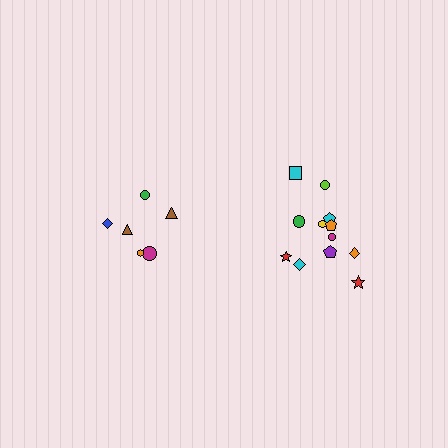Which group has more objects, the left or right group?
The right group.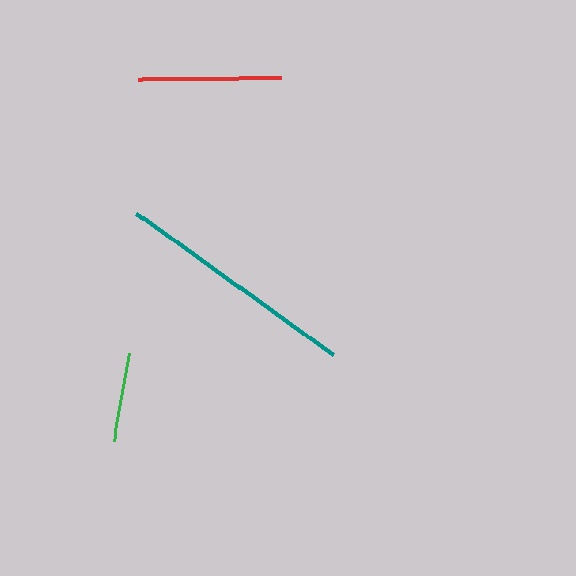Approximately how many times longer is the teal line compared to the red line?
The teal line is approximately 1.7 times the length of the red line.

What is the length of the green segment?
The green segment is approximately 89 pixels long.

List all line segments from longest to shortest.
From longest to shortest: teal, red, green.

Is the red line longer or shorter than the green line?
The red line is longer than the green line.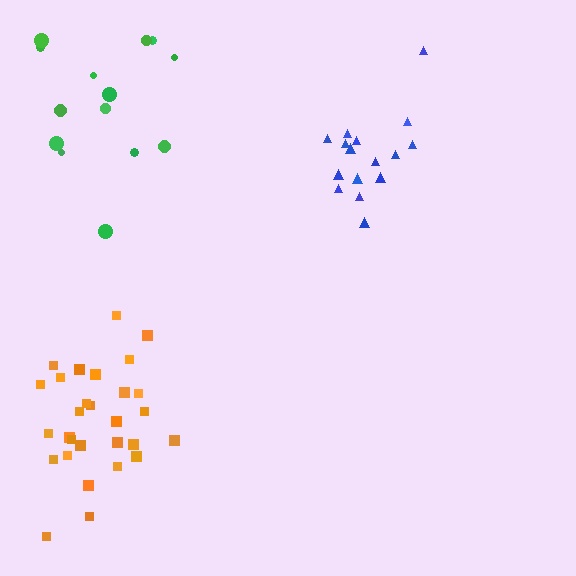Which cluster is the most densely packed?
Blue.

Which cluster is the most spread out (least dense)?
Green.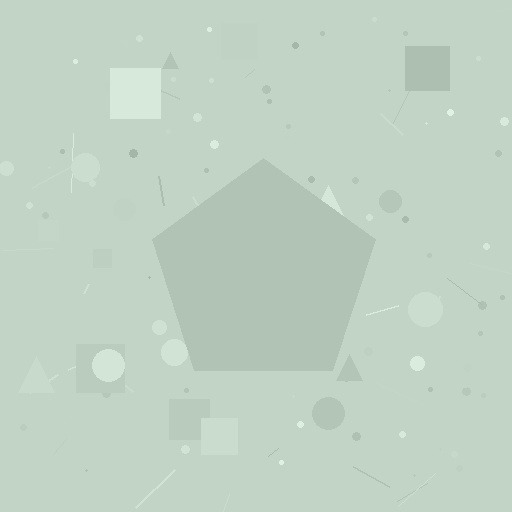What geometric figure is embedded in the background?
A pentagon is embedded in the background.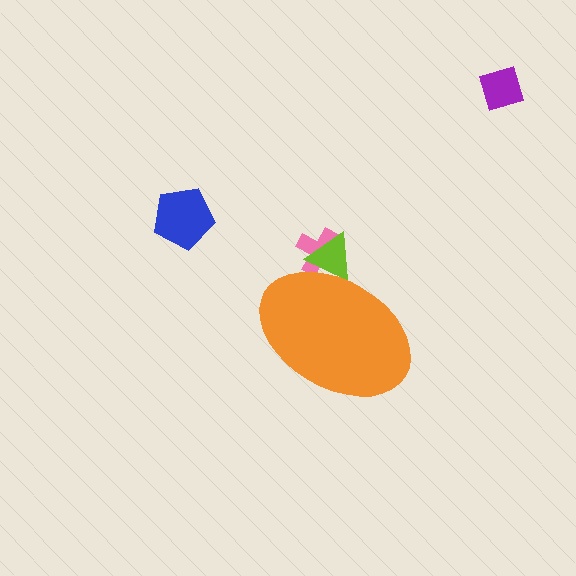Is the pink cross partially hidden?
Yes, the pink cross is partially hidden behind the orange ellipse.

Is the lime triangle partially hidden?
Yes, the lime triangle is partially hidden behind the orange ellipse.